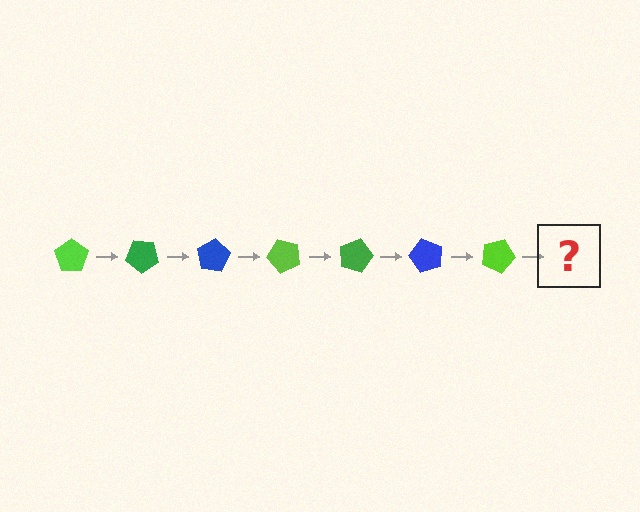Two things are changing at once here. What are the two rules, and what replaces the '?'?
The two rules are that it rotates 40 degrees each step and the color cycles through lime, green, and blue. The '?' should be a green pentagon, rotated 280 degrees from the start.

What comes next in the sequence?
The next element should be a green pentagon, rotated 280 degrees from the start.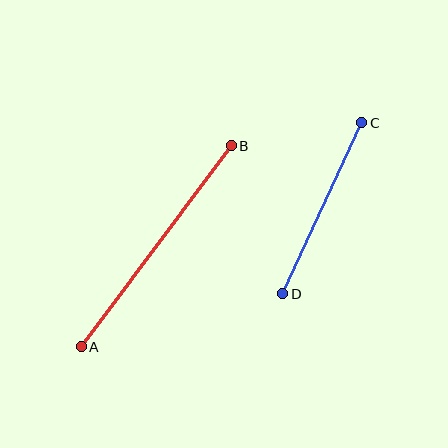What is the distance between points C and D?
The distance is approximately 189 pixels.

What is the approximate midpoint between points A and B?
The midpoint is at approximately (156, 246) pixels.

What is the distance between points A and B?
The distance is approximately 251 pixels.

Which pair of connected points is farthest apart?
Points A and B are farthest apart.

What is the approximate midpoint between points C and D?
The midpoint is at approximately (322, 208) pixels.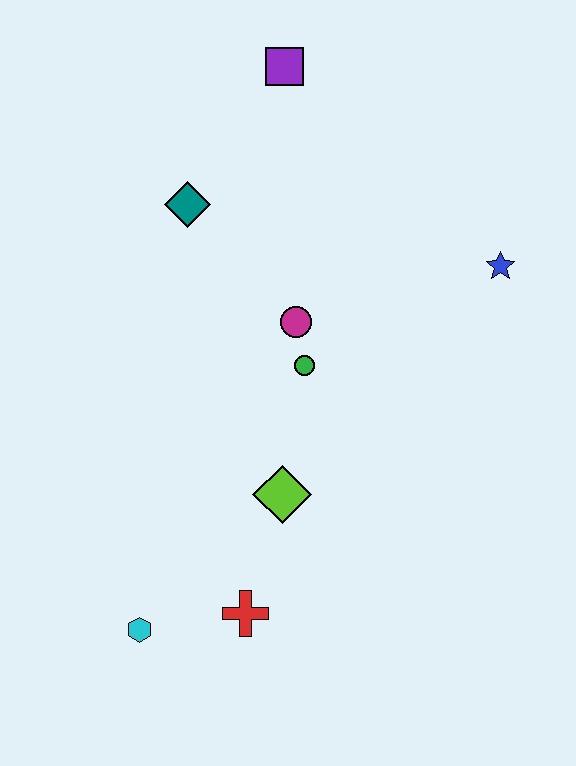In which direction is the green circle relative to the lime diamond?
The green circle is above the lime diamond.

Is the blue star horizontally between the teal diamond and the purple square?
No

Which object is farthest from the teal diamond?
The cyan hexagon is farthest from the teal diamond.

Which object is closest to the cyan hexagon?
The red cross is closest to the cyan hexagon.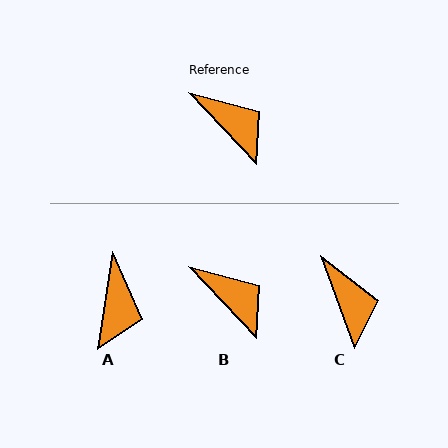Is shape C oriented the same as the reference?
No, it is off by about 23 degrees.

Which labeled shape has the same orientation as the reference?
B.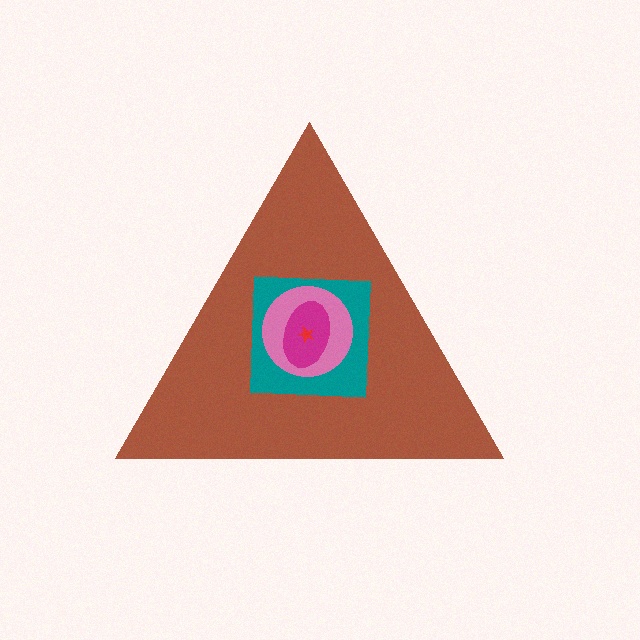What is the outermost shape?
The brown triangle.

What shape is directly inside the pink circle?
The magenta ellipse.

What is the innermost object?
The red star.